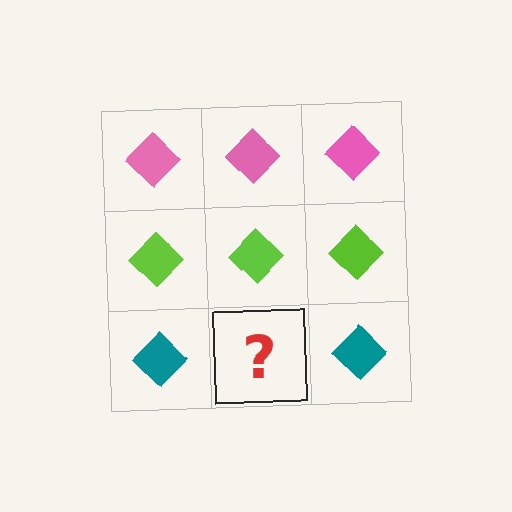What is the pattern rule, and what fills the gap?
The rule is that each row has a consistent color. The gap should be filled with a teal diamond.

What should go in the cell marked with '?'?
The missing cell should contain a teal diamond.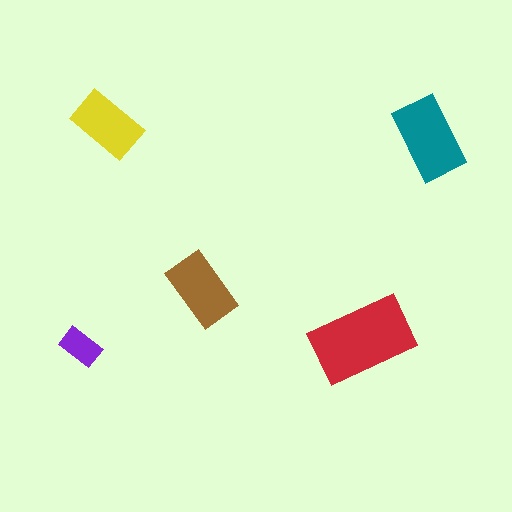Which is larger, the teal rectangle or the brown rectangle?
The teal one.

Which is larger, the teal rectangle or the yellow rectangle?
The teal one.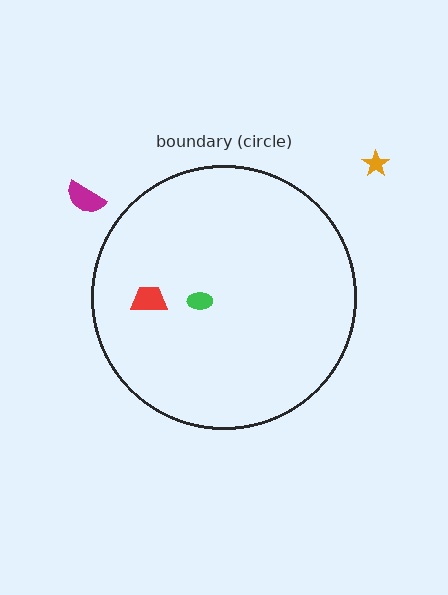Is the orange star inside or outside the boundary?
Outside.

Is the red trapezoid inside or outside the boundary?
Inside.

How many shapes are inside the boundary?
2 inside, 2 outside.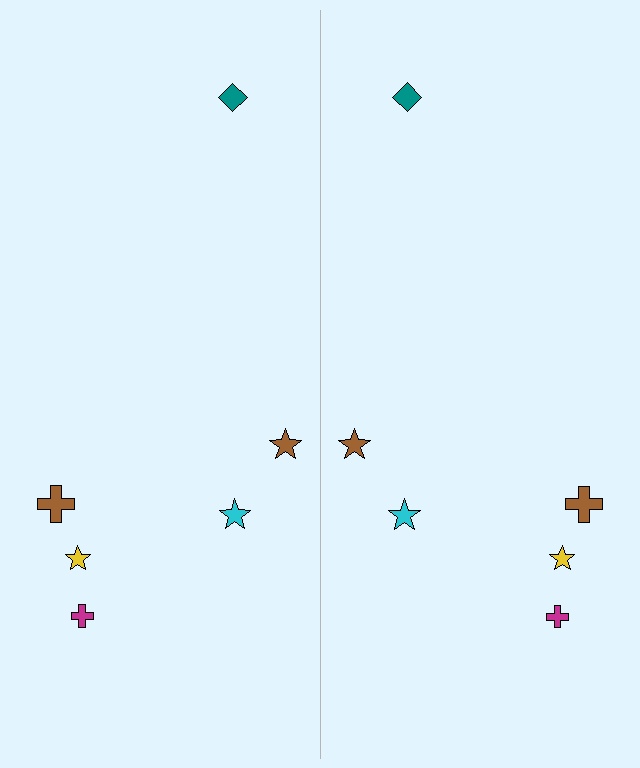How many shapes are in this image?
There are 12 shapes in this image.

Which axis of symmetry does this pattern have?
The pattern has a vertical axis of symmetry running through the center of the image.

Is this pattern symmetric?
Yes, this pattern has bilateral (reflection) symmetry.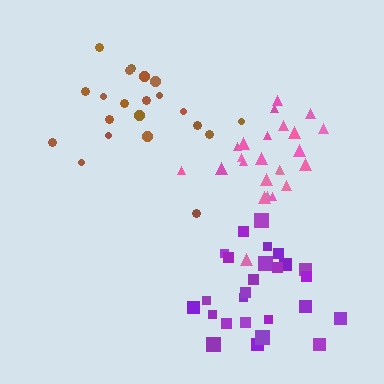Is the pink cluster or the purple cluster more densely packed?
Pink.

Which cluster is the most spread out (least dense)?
Brown.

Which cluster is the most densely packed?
Pink.